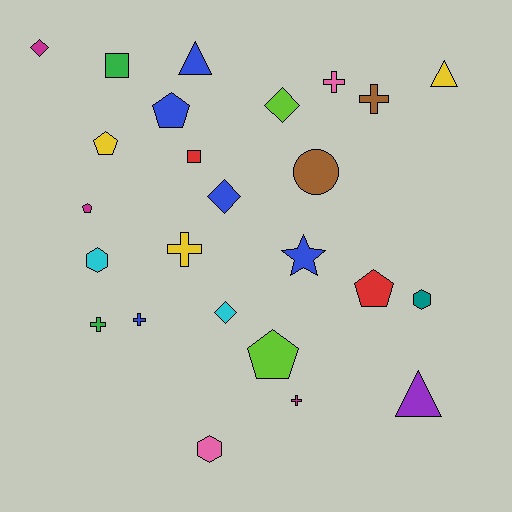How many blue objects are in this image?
There are 5 blue objects.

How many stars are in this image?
There is 1 star.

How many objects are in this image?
There are 25 objects.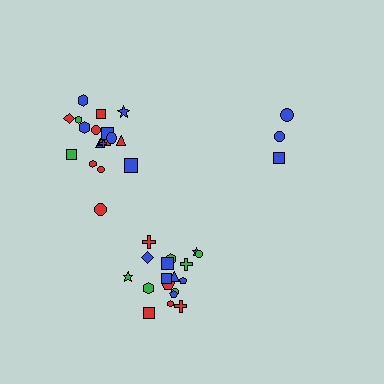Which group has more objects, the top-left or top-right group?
The top-left group.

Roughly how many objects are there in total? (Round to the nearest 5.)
Roughly 40 objects in total.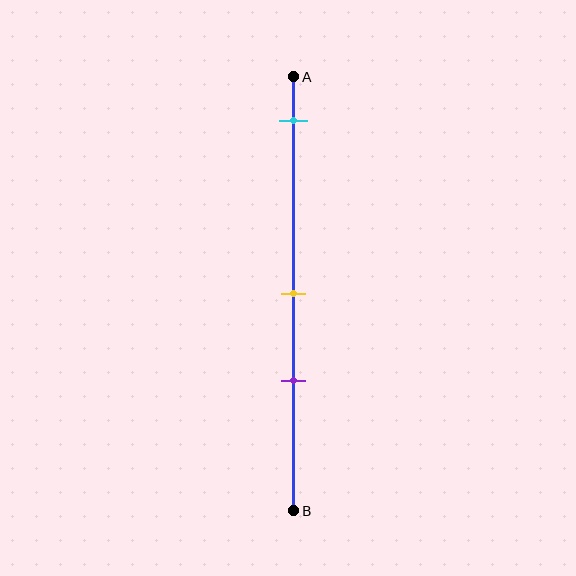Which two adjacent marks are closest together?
The yellow and purple marks are the closest adjacent pair.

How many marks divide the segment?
There are 3 marks dividing the segment.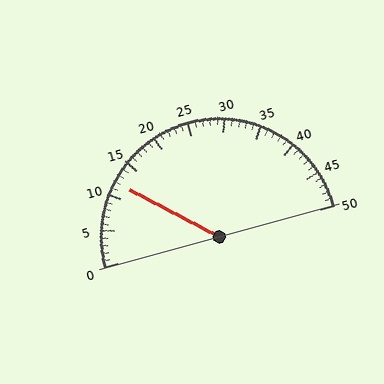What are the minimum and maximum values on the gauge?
The gauge ranges from 0 to 50.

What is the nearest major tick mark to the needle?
The nearest major tick mark is 10.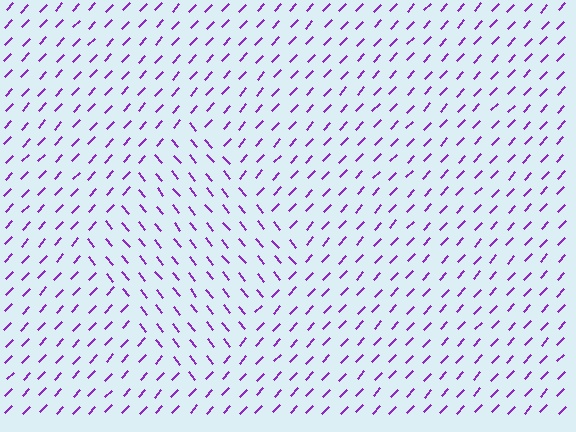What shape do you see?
I see a diamond.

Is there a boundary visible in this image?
Yes, there is a texture boundary formed by a change in line orientation.